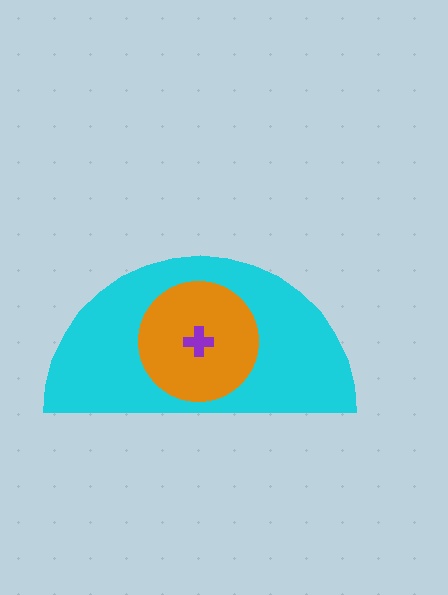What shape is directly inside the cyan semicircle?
The orange circle.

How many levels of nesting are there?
3.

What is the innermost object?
The purple cross.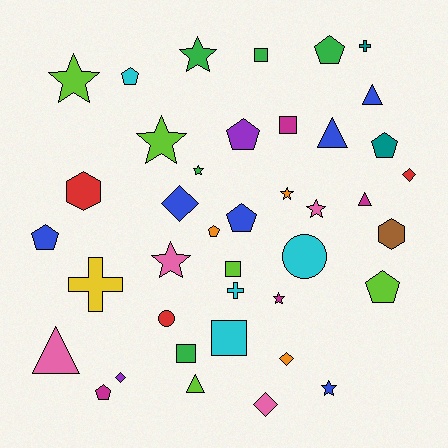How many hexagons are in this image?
There are 2 hexagons.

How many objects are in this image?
There are 40 objects.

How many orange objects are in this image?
There are 3 orange objects.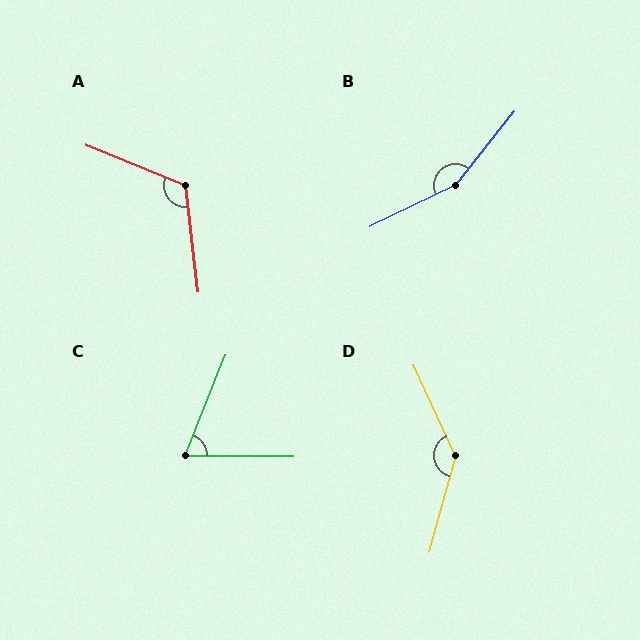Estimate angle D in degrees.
Approximately 140 degrees.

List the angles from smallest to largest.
C (68°), A (119°), D (140°), B (155°).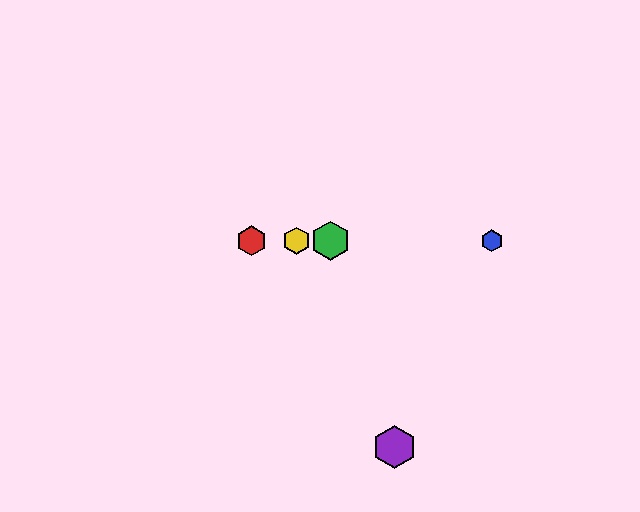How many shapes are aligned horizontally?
4 shapes (the red hexagon, the blue hexagon, the green hexagon, the yellow hexagon) are aligned horizontally.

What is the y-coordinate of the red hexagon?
The red hexagon is at y≈241.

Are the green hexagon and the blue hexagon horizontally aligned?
Yes, both are at y≈241.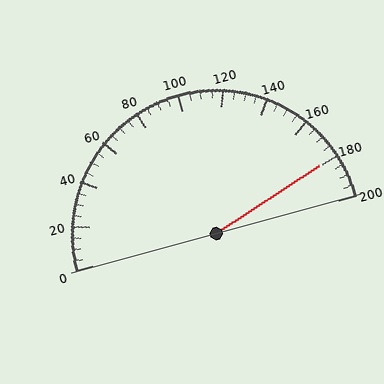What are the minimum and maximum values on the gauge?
The gauge ranges from 0 to 200.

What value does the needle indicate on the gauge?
The needle indicates approximately 180.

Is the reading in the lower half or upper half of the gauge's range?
The reading is in the upper half of the range (0 to 200).